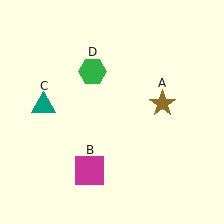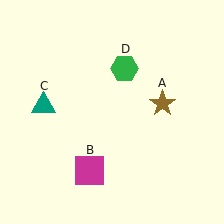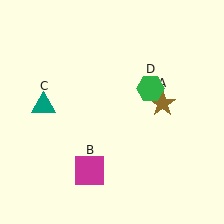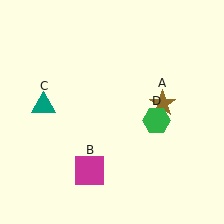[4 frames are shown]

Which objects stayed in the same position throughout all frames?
Brown star (object A) and magenta square (object B) and teal triangle (object C) remained stationary.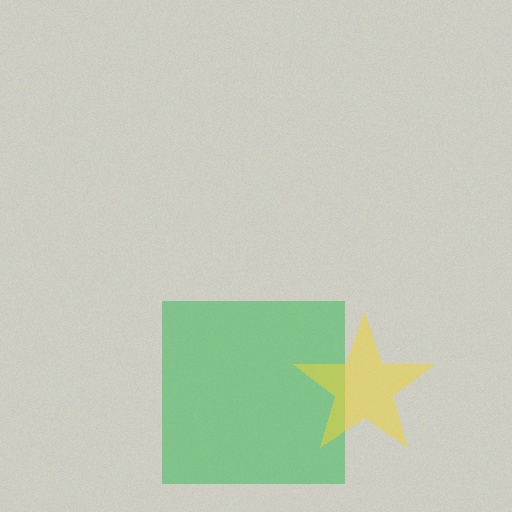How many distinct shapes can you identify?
There are 2 distinct shapes: a green square, a yellow star.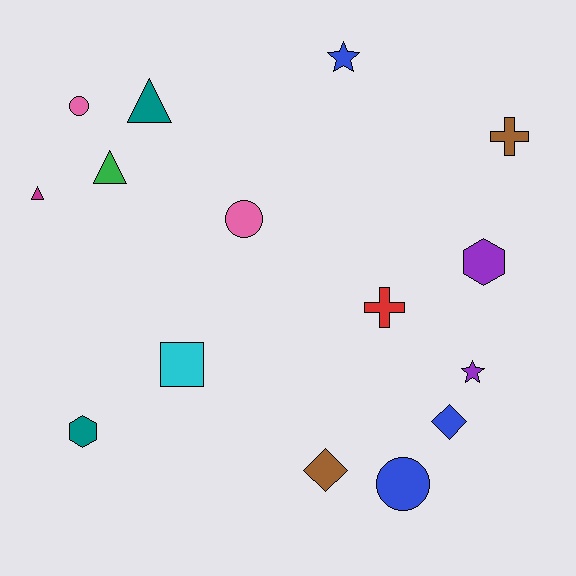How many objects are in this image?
There are 15 objects.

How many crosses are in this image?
There are 2 crosses.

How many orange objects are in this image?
There are no orange objects.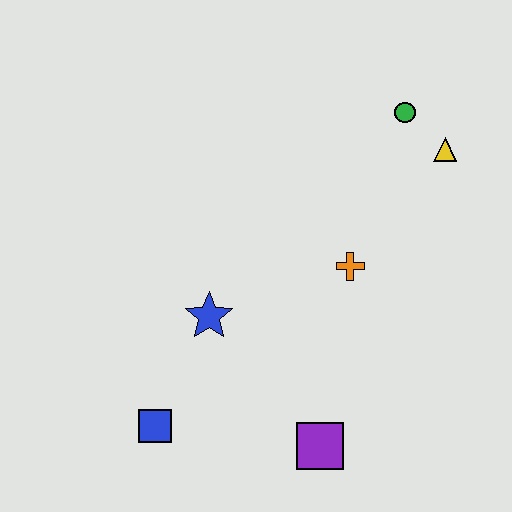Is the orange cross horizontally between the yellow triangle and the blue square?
Yes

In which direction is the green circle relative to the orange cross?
The green circle is above the orange cross.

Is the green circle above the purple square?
Yes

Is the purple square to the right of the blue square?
Yes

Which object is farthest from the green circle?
The blue square is farthest from the green circle.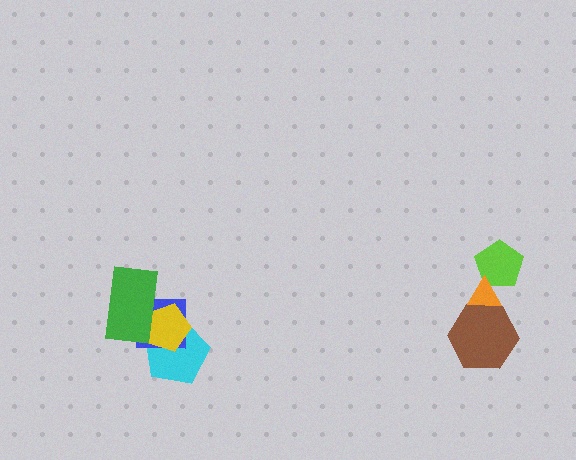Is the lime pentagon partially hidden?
Yes, it is partially covered by another shape.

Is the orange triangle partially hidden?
Yes, it is partially covered by another shape.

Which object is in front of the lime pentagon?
The orange triangle is in front of the lime pentagon.